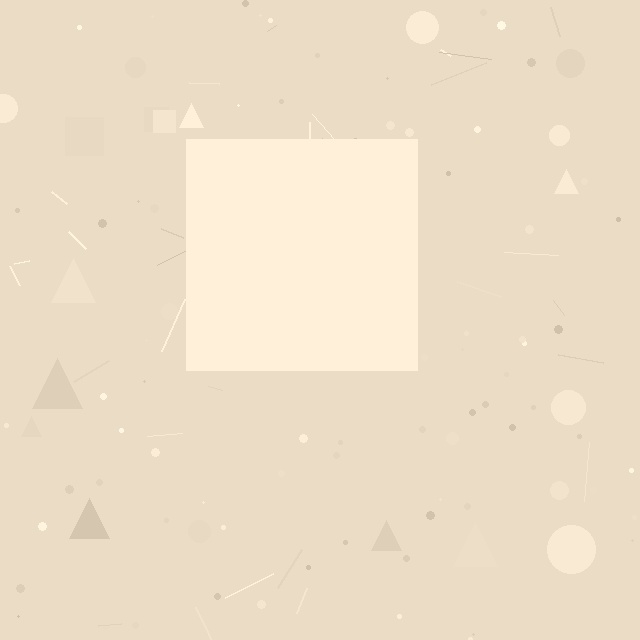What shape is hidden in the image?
A square is hidden in the image.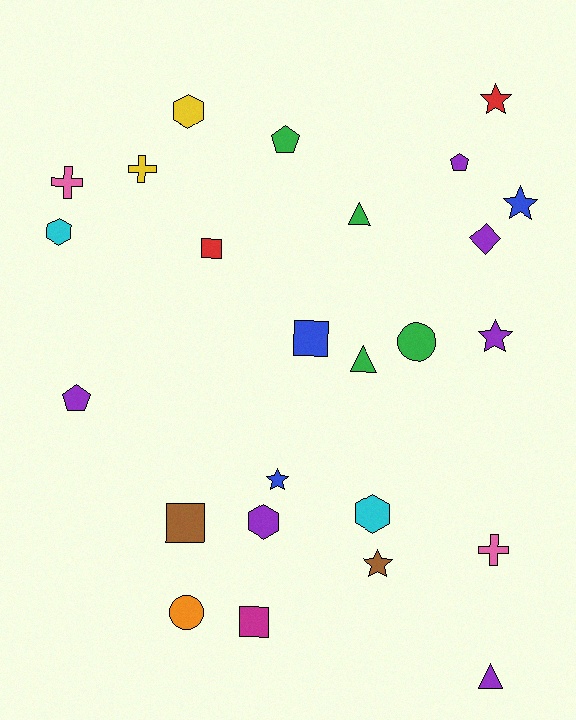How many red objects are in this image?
There are 2 red objects.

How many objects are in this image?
There are 25 objects.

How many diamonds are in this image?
There is 1 diamond.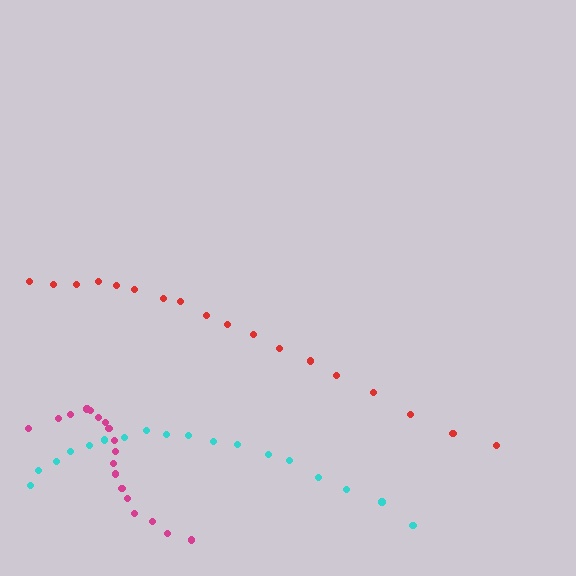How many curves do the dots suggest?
There are 3 distinct paths.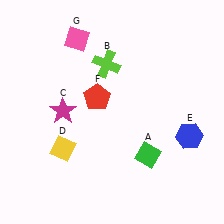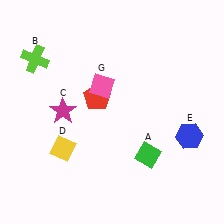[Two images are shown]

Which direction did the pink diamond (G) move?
The pink diamond (G) moved down.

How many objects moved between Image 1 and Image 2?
2 objects moved between the two images.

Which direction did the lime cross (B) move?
The lime cross (B) moved left.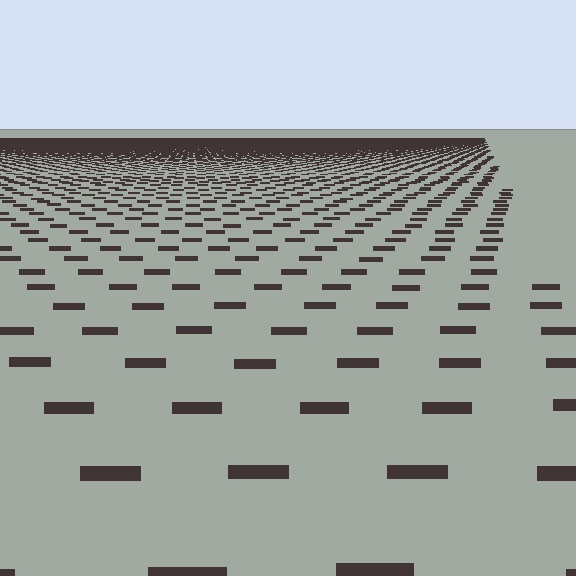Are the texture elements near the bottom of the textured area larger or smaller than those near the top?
Larger. Near the bottom, elements are closer to the viewer and appear at a bigger on-screen size.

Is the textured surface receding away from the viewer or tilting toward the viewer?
The surface is receding away from the viewer. Texture elements get smaller and denser toward the top.